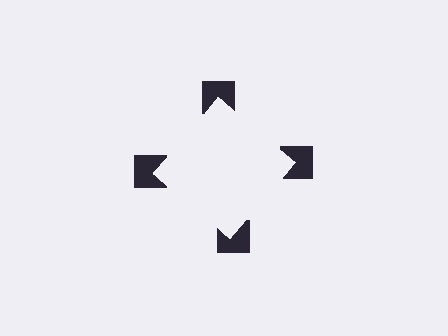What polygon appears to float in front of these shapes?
An illusory square — its edges are inferred from the aligned wedge cuts in the notched squares, not physically drawn.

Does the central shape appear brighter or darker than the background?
It typically appears slightly brighter than the background, even though no actual brightness change is drawn.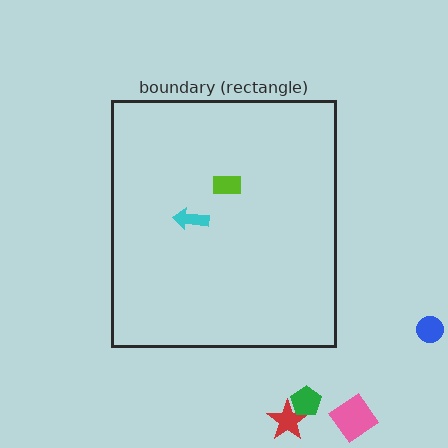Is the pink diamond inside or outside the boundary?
Outside.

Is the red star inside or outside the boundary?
Outside.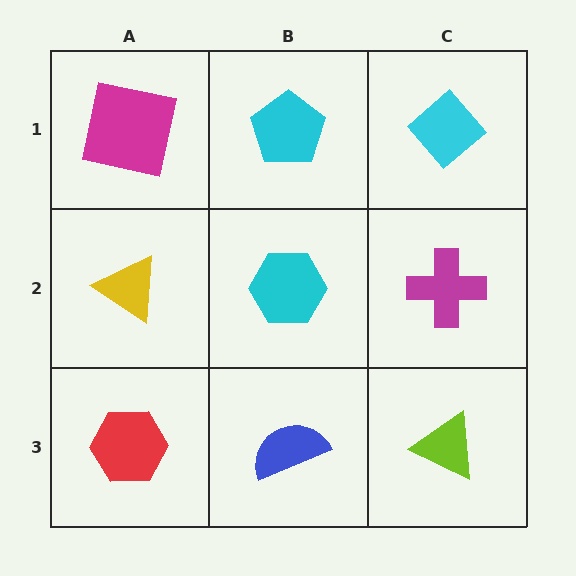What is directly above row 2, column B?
A cyan pentagon.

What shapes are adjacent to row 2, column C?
A cyan diamond (row 1, column C), a lime triangle (row 3, column C), a cyan hexagon (row 2, column B).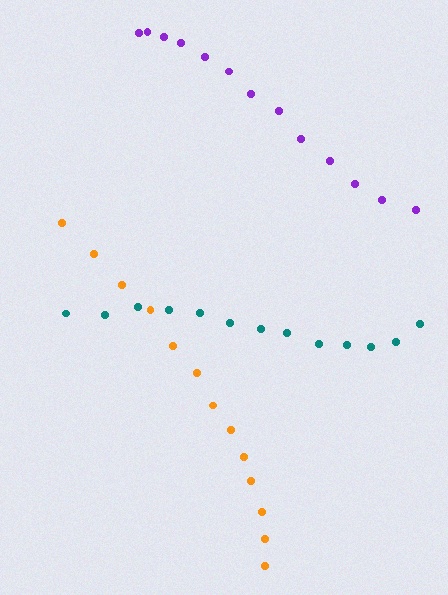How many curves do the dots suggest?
There are 3 distinct paths.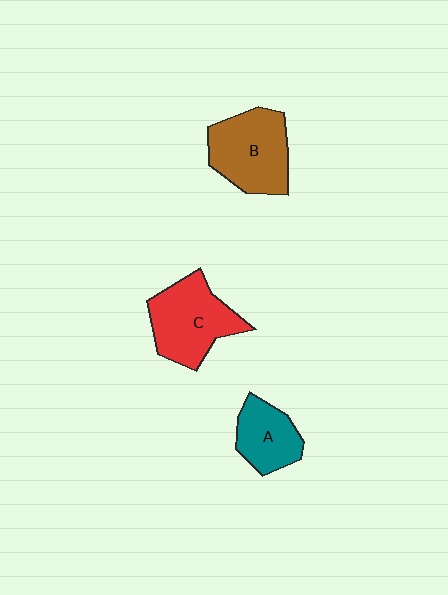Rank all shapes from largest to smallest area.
From largest to smallest: C (red), B (brown), A (teal).